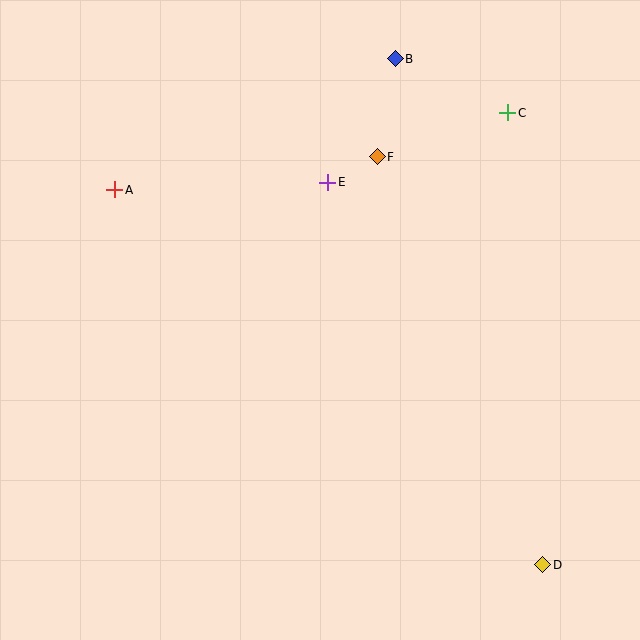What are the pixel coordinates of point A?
Point A is at (115, 190).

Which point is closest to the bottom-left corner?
Point A is closest to the bottom-left corner.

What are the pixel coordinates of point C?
Point C is at (508, 113).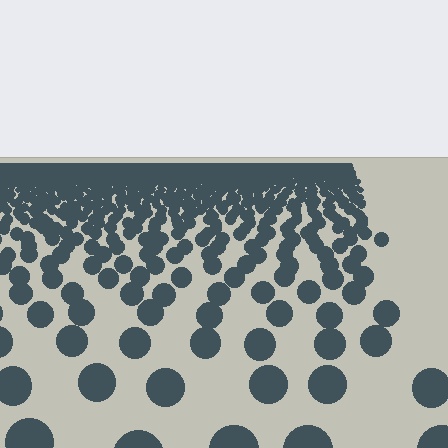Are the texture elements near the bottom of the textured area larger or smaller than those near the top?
Larger. Near the bottom, elements are closer to the viewer and appear at a bigger on-screen size.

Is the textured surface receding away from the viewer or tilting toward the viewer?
The surface is receding away from the viewer. Texture elements get smaller and denser toward the top.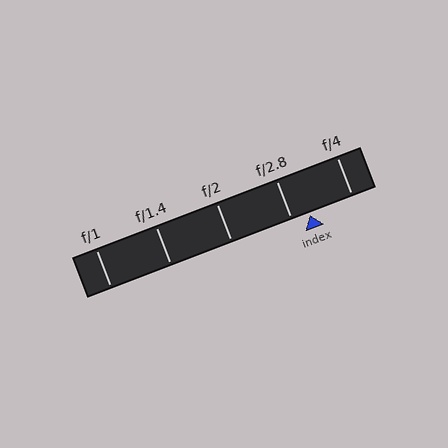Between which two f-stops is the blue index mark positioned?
The index mark is between f/2.8 and f/4.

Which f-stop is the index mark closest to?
The index mark is closest to f/2.8.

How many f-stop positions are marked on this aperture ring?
There are 5 f-stop positions marked.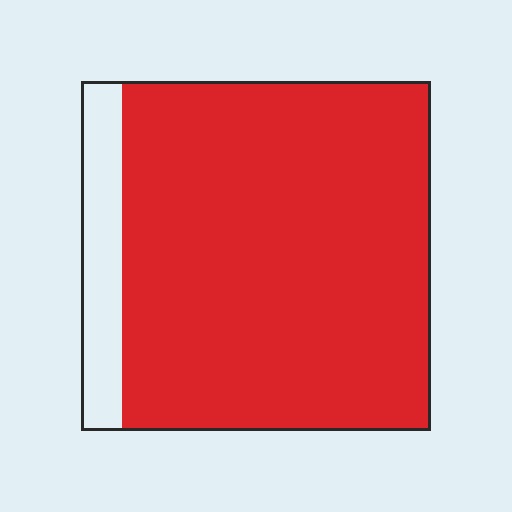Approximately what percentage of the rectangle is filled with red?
Approximately 90%.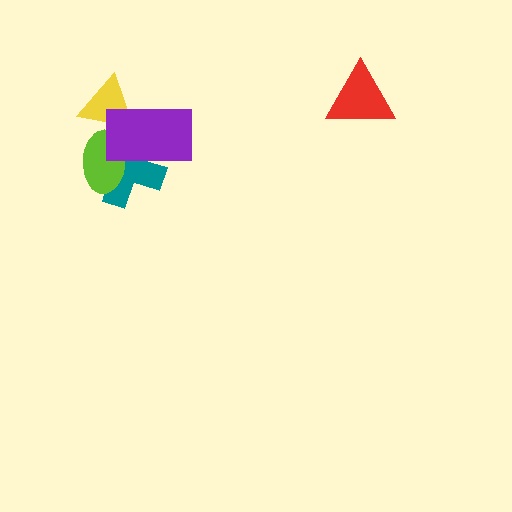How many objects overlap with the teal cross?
3 objects overlap with the teal cross.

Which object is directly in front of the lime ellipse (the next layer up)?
The yellow triangle is directly in front of the lime ellipse.